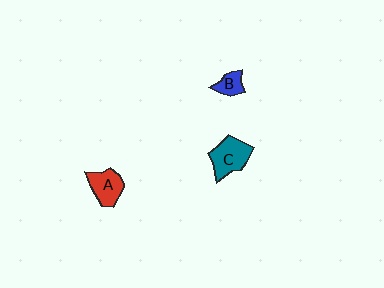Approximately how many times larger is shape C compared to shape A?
Approximately 1.2 times.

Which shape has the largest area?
Shape C (teal).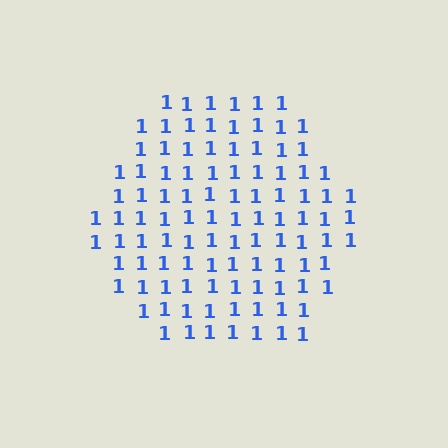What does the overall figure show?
The overall figure shows a hexagon.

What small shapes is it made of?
It is made of small digit 1's.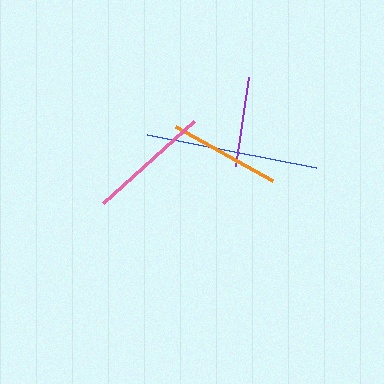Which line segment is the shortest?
The purple line is the shortest at approximately 90 pixels.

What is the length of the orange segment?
The orange segment is approximately 111 pixels long.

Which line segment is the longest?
The blue line is the longest at approximately 173 pixels.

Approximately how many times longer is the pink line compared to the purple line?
The pink line is approximately 1.4 times the length of the purple line.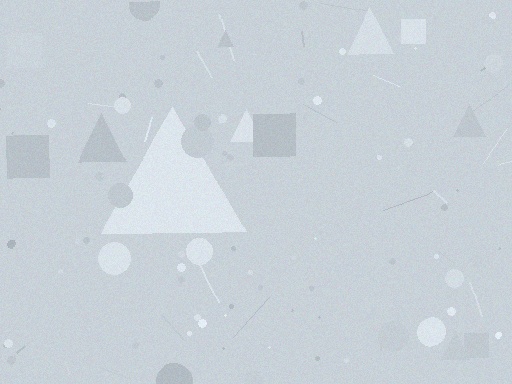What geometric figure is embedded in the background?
A triangle is embedded in the background.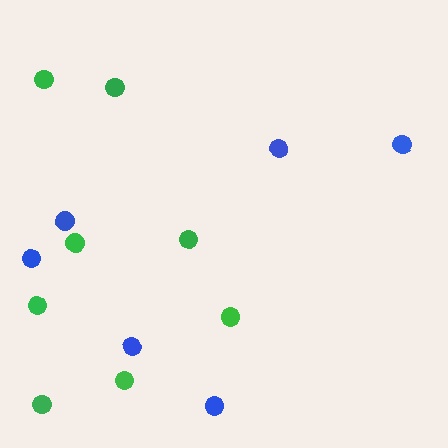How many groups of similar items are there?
There are 2 groups: one group of green circles (8) and one group of blue circles (6).